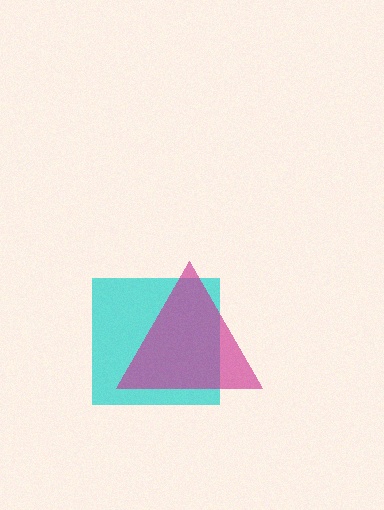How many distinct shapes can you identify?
There are 2 distinct shapes: a cyan square, a magenta triangle.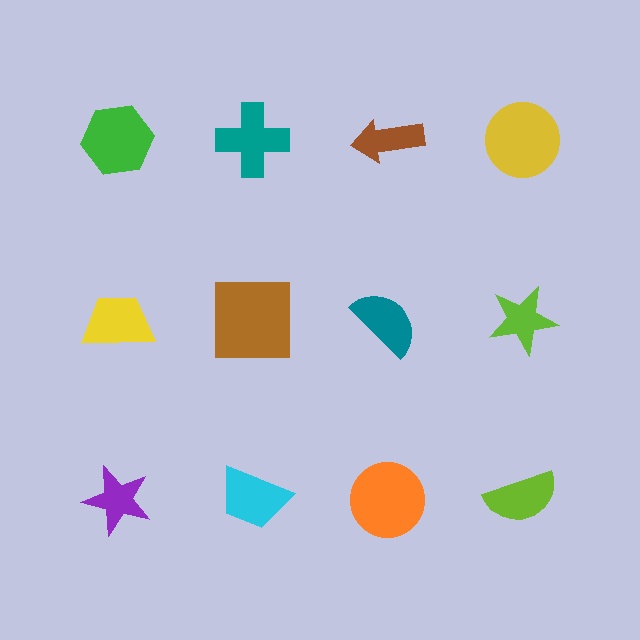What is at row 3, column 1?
A purple star.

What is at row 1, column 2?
A teal cross.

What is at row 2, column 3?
A teal semicircle.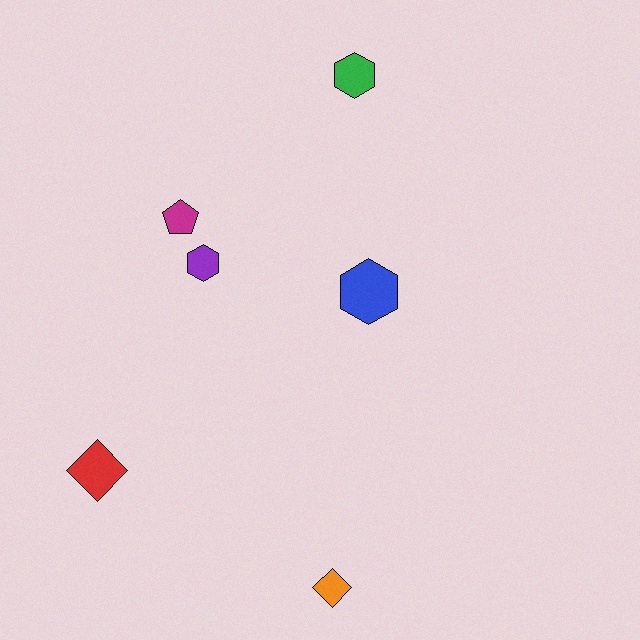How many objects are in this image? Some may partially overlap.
There are 6 objects.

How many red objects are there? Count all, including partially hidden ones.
There is 1 red object.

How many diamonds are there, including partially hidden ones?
There are 2 diamonds.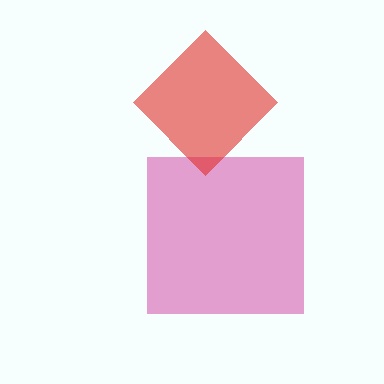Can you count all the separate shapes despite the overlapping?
Yes, there are 2 separate shapes.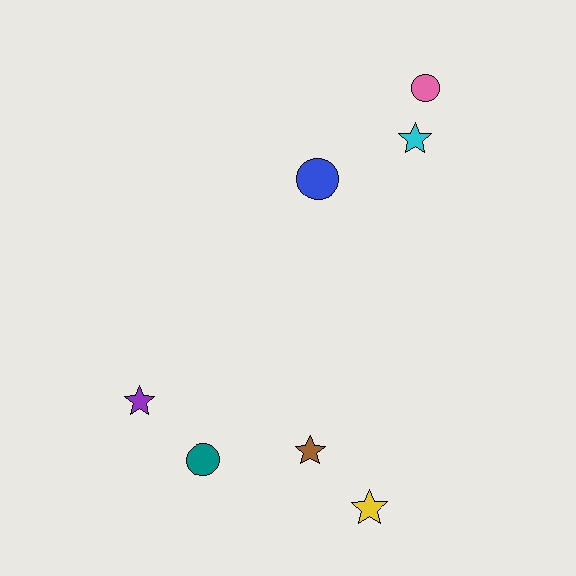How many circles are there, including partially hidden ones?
There are 3 circles.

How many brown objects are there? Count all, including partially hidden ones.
There is 1 brown object.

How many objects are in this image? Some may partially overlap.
There are 7 objects.